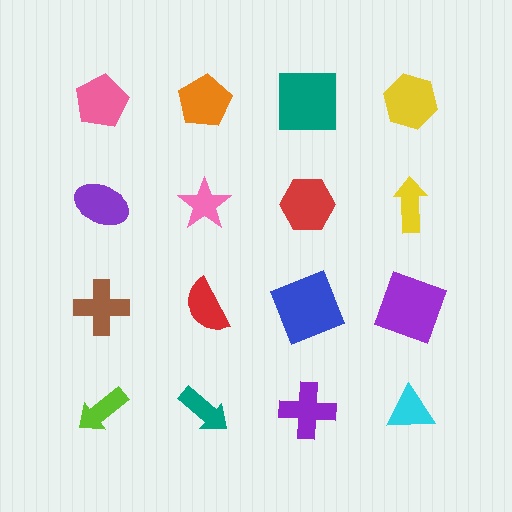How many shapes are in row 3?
4 shapes.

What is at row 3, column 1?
A brown cross.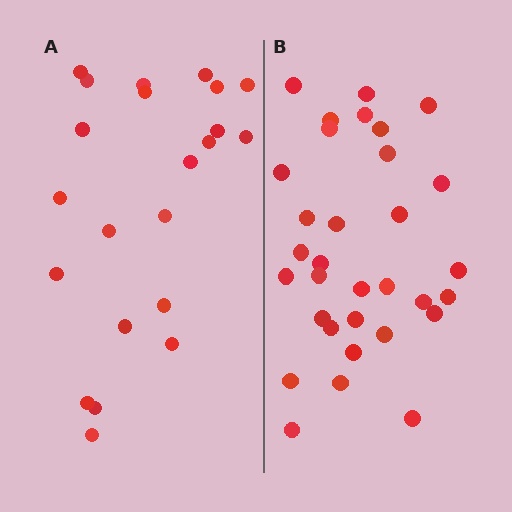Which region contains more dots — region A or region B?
Region B (the right region) has more dots.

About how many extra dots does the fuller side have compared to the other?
Region B has roughly 10 or so more dots than region A.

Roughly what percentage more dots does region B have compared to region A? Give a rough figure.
About 45% more.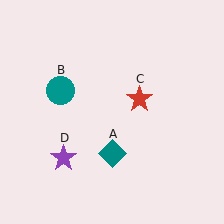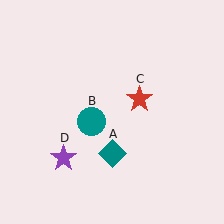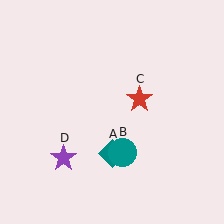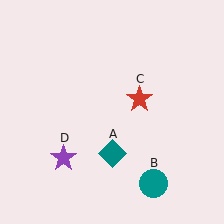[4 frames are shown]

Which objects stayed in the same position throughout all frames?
Teal diamond (object A) and red star (object C) and purple star (object D) remained stationary.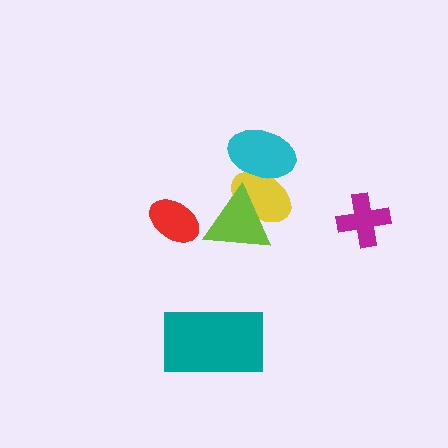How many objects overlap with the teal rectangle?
0 objects overlap with the teal rectangle.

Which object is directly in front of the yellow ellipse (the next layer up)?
The lime triangle is directly in front of the yellow ellipse.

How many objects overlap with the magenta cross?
0 objects overlap with the magenta cross.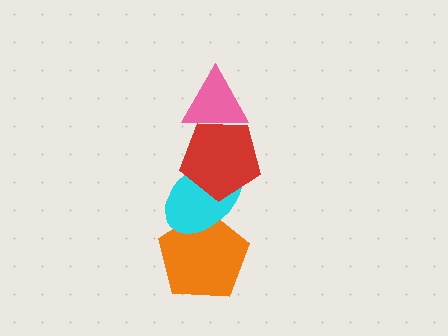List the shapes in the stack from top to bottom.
From top to bottom: the pink triangle, the red pentagon, the cyan ellipse, the orange pentagon.